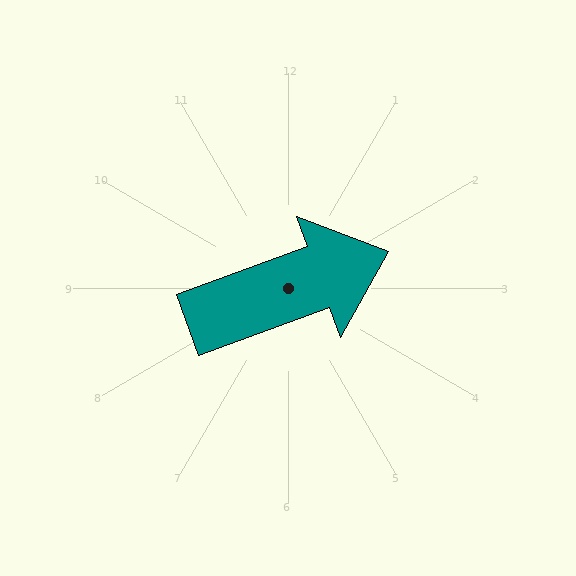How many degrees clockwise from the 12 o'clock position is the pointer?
Approximately 70 degrees.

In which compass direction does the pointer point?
East.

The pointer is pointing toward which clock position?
Roughly 2 o'clock.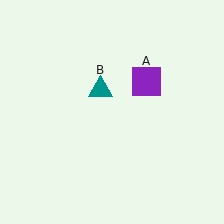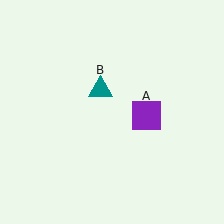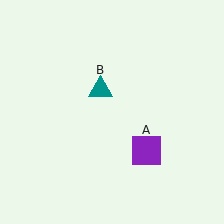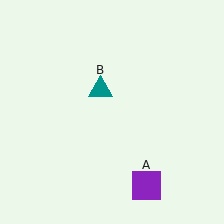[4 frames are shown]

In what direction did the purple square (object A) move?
The purple square (object A) moved down.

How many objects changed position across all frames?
1 object changed position: purple square (object A).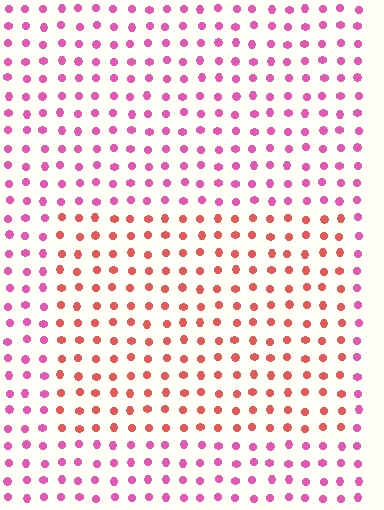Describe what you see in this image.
The image is filled with small pink elements in a uniform arrangement. A rectangle-shaped region is visible where the elements are tinted to a slightly different hue, forming a subtle color boundary.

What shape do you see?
I see a rectangle.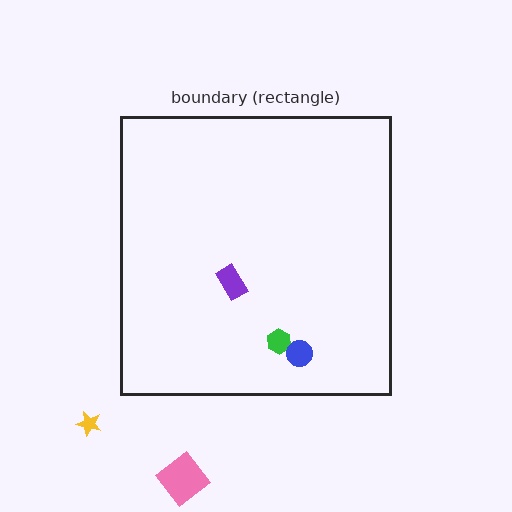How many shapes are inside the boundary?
3 inside, 2 outside.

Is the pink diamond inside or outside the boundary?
Outside.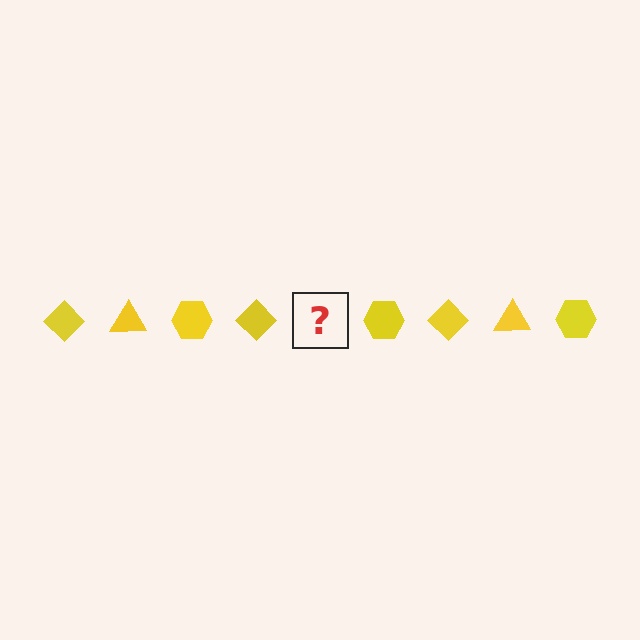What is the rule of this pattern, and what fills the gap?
The rule is that the pattern cycles through diamond, triangle, hexagon shapes in yellow. The gap should be filled with a yellow triangle.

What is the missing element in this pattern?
The missing element is a yellow triangle.